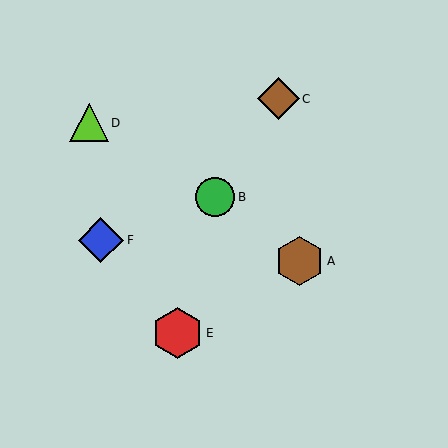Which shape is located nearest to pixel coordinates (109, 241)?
The blue diamond (labeled F) at (101, 240) is nearest to that location.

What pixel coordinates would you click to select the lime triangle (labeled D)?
Click at (89, 123) to select the lime triangle D.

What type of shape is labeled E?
Shape E is a red hexagon.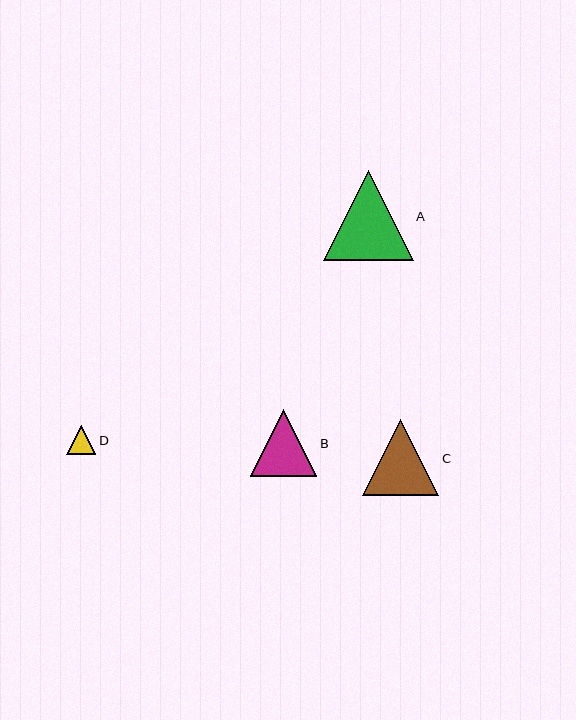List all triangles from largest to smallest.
From largest to smallest: A, C, B, D.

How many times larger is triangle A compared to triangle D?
Triangle A is approximately 3.1 times the size of triangle D.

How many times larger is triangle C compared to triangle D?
Triangle C is approximately 2.6 times the size of triangle D.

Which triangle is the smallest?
Triangle D is the smallest with a size of approximately 29 pixels.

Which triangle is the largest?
Triangle A is the largest with a size of approximately 90 pixels.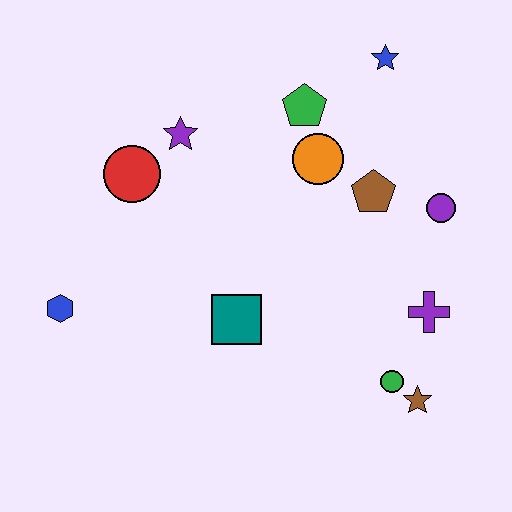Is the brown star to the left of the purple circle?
Yes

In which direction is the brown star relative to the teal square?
The brown star is to the right of the teal square.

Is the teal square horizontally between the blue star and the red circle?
Yes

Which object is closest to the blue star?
The green pentagon is closest to the blue star.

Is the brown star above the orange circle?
No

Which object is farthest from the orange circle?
The blue hexagon is farthest from the orange circle.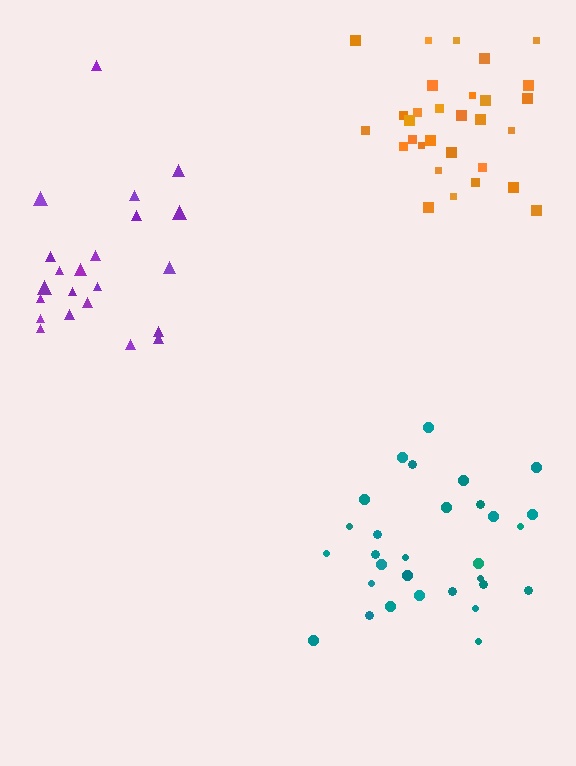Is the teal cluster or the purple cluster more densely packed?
Teal.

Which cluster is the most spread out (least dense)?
Purple.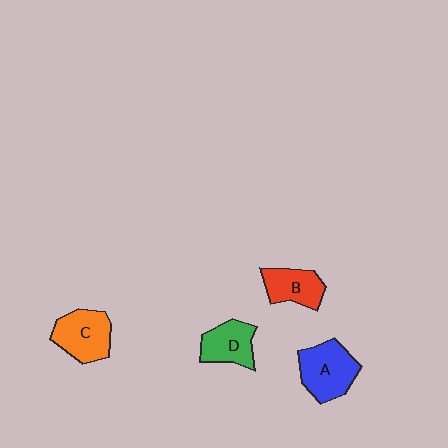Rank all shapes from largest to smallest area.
From largest to smallest: A (blue), C (orange), D (green), B (red).